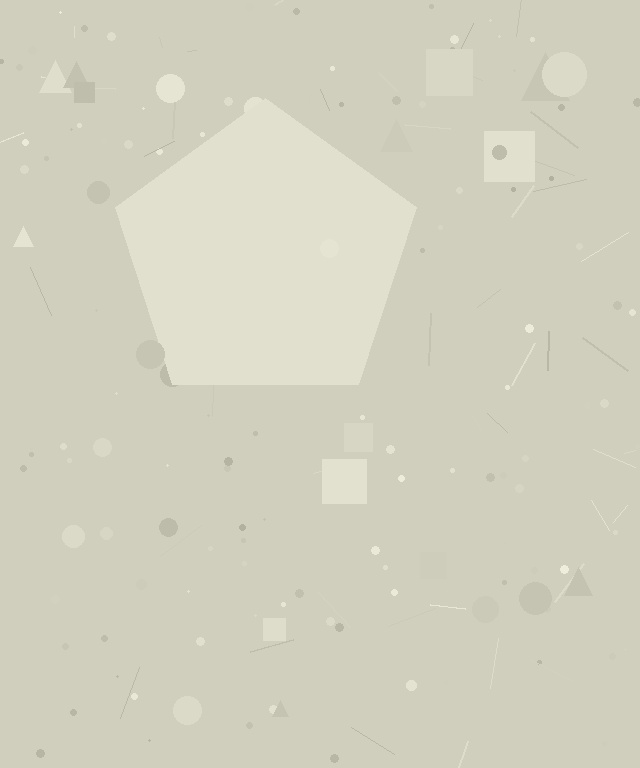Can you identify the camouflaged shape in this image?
The camouflaged shape is a pentagon.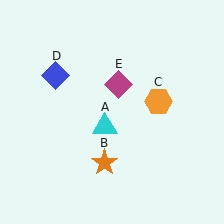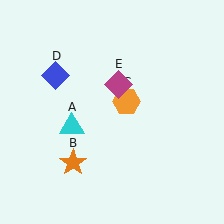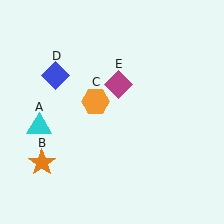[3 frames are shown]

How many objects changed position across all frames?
3 objects changed position: cyan triangle (object A), orange star (object B), orange hexagon (object C).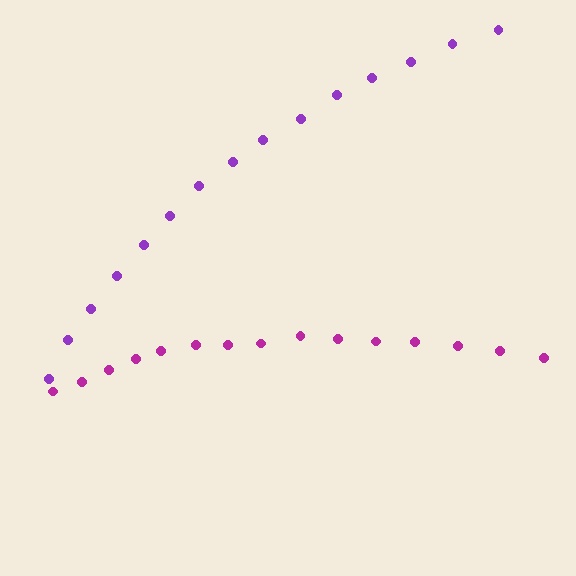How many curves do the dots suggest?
There are 2 distinct paths.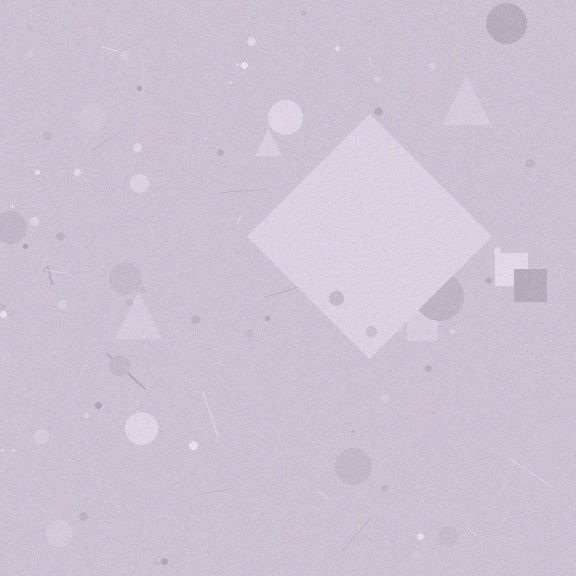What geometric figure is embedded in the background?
A diamond is embedded in the background.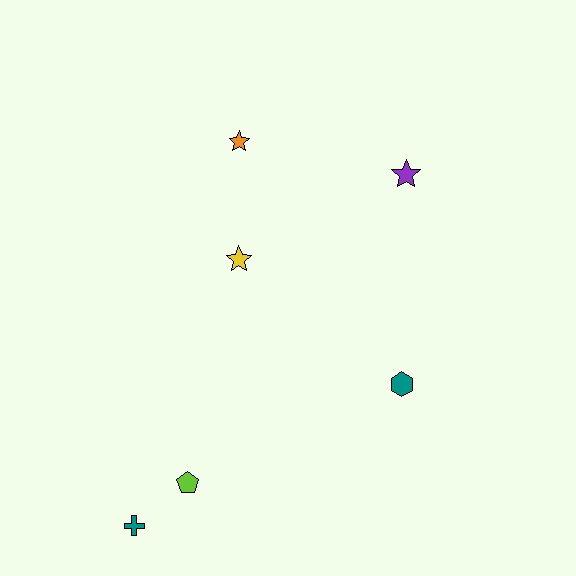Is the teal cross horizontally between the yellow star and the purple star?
No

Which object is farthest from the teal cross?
The purple star is farthest from the teal cross.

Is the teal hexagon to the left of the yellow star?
No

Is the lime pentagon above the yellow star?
No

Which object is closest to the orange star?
The yellow star is closest to the orange star.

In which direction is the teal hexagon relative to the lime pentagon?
The teal hexagon is to the right of the lime pentagon.